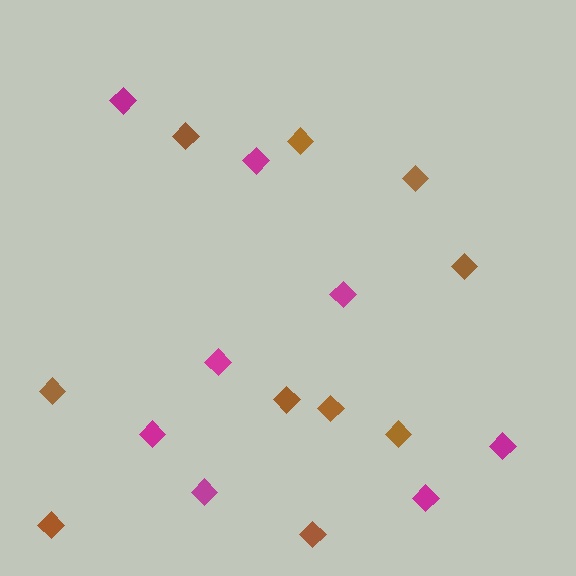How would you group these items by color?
There are 2 groups: one group of magenta diamonds (8) and one group of brown diamonds (10).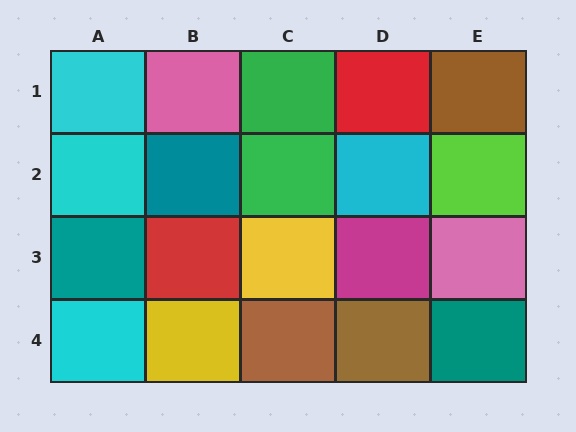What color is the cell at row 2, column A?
Cyan.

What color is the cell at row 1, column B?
Pink.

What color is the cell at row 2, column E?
Lime.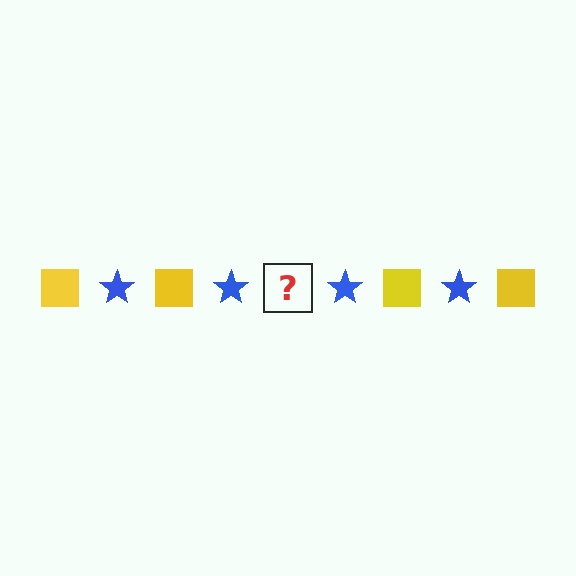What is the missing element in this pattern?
The missing element is a yellow square.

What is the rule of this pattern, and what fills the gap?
The rule is that the pattern alternates between yellow square and blue star. The gap should be filled with a yellow square.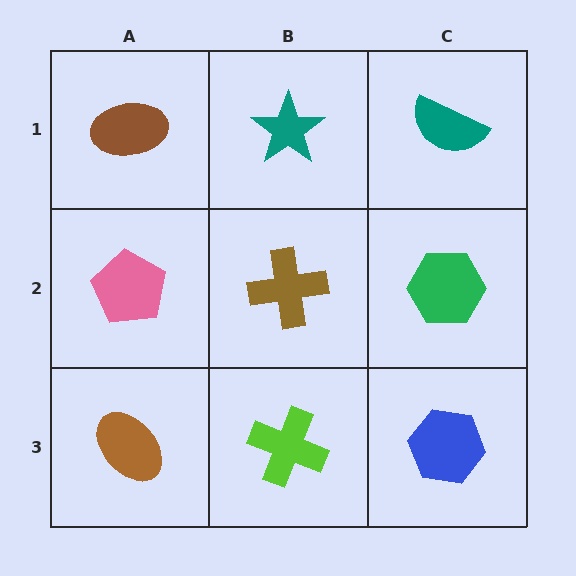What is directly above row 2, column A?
A brown ellipse.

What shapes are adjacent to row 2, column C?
A teal semicircle (row 1, column C), a blue hexagon (row 3, column C), a brown cross (row 2, column B).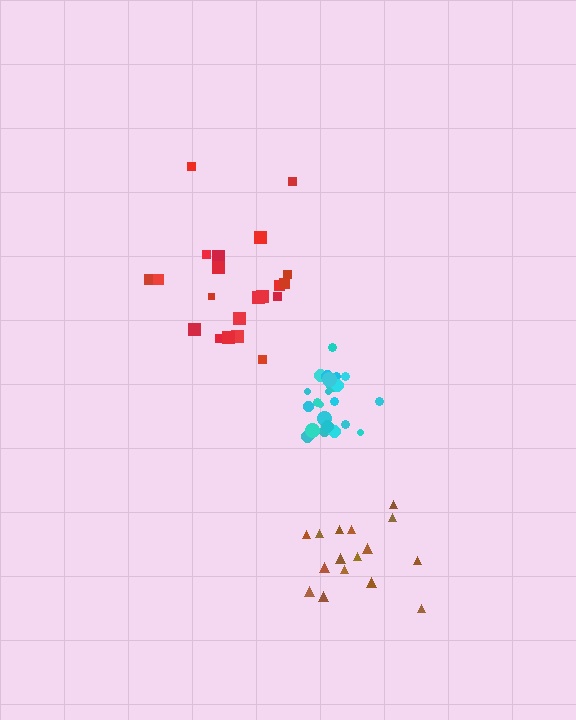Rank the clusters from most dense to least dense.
cyan, brown, red.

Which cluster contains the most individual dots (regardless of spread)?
Cyan (24).